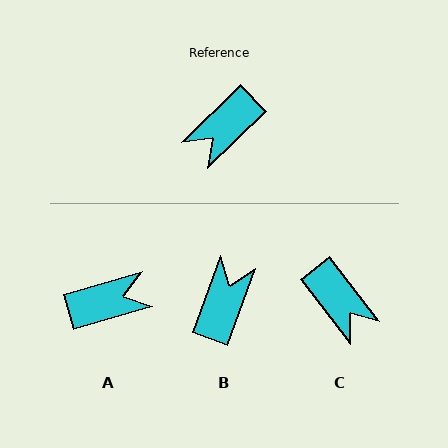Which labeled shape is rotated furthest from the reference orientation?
B, about 155 degrees away.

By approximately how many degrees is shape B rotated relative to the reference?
Approximately 155 degrees clockwise.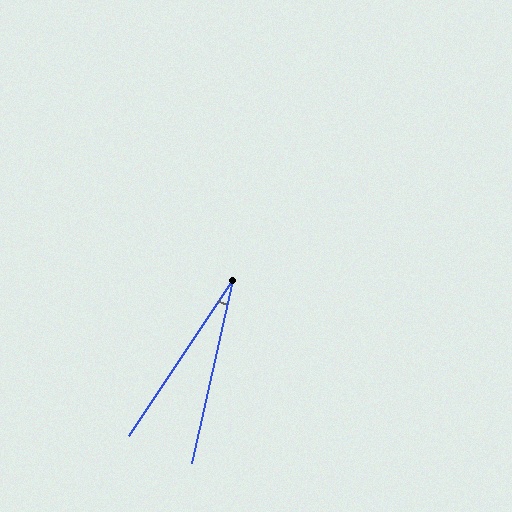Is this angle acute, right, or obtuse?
It is acute.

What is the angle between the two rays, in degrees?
Approximately 21 degrees.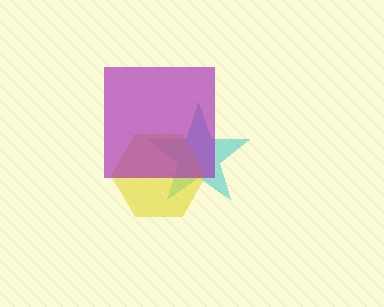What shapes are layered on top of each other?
The layered shapes are: a cyan star, a yellow hexagon, a purple square.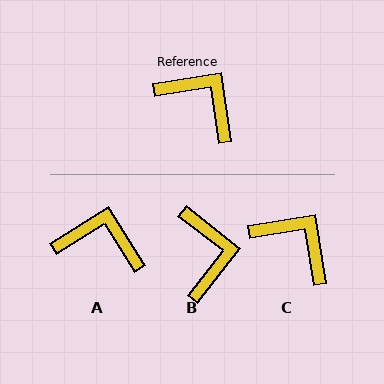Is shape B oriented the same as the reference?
No, it is off by about 47 degrees.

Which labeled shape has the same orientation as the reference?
C.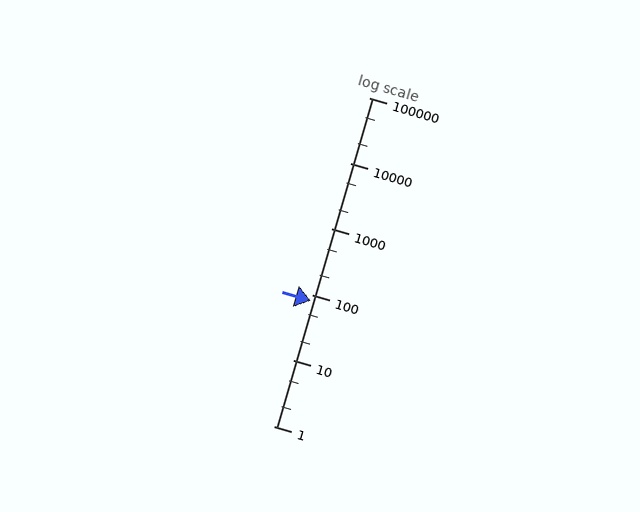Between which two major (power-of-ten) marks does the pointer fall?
The pointer is between 10 and 100.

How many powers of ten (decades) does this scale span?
The scale spans 5 decades, from 1 to 100000.